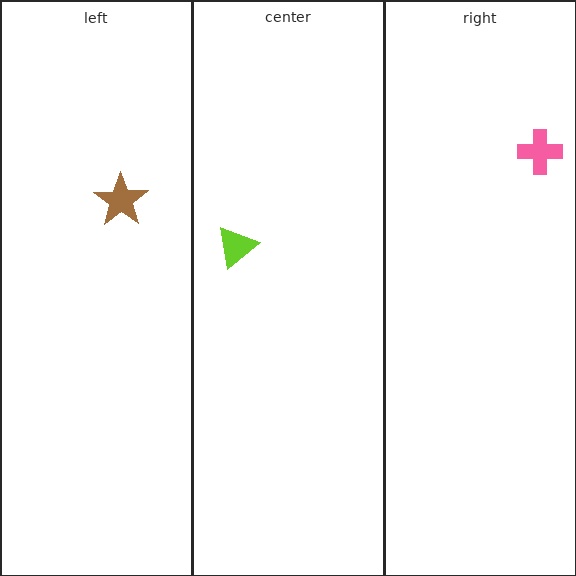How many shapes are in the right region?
1.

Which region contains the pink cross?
The right region.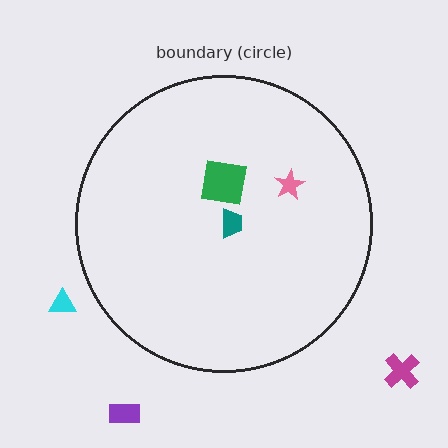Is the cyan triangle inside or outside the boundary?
Outside.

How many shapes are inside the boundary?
3 inside, 3 outside.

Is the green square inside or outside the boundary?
Inside.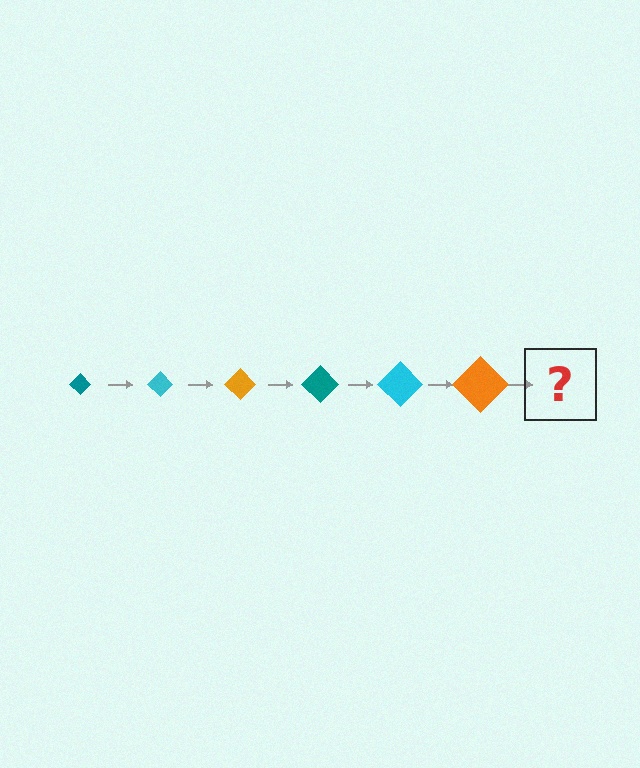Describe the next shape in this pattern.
It should be a teal diamond, larger than the previous one.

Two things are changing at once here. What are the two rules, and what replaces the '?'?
The two rules are that the diamond grows larger each step and the color cycles through teal, cyan, and orange. The '?' should be a teal diamond, larger than the previous one.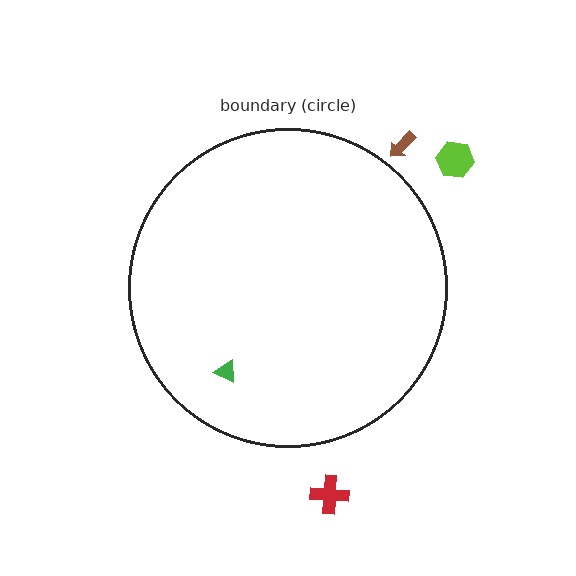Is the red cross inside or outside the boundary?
Outside.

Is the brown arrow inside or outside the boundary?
Outside.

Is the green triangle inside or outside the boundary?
Inside.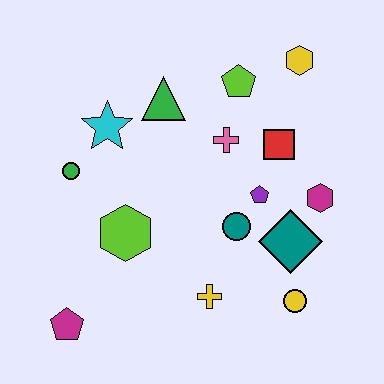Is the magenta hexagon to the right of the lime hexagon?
Yes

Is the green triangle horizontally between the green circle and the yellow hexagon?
Yes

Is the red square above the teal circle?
Yes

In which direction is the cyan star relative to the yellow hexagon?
The cyan star is to the left of the yellow hexagon.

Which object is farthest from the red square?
The magenta pentagon is farthest from the red square.